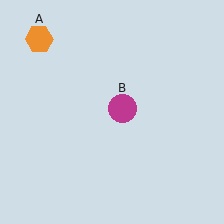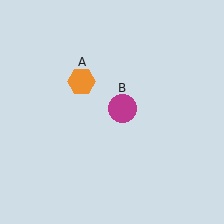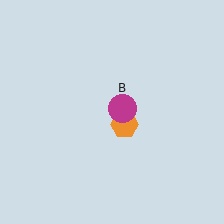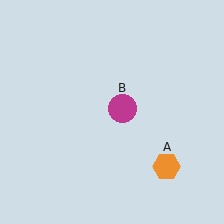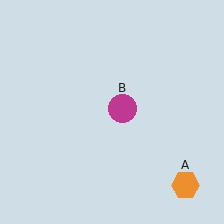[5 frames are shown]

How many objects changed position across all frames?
1 object changed position: orange hexagon (object A).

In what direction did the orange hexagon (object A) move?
The orange hexagon (object A) moved down and to the right.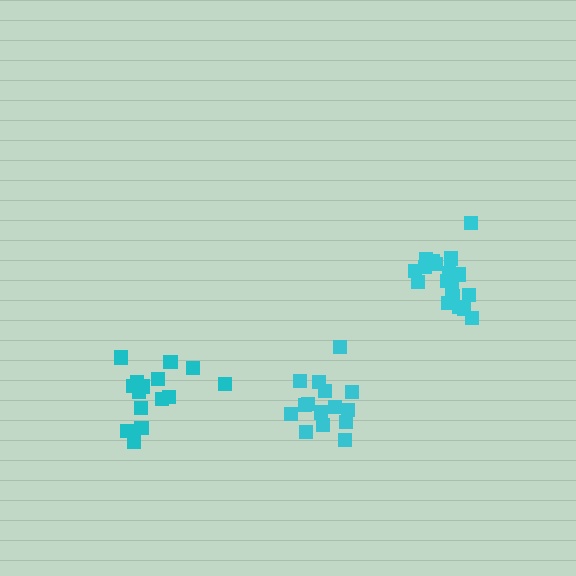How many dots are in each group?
Group 1: 18 dots, Group 2: 15 dots, Group 3: 15 dots (48 total).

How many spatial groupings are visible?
There are 3 spatial groupings.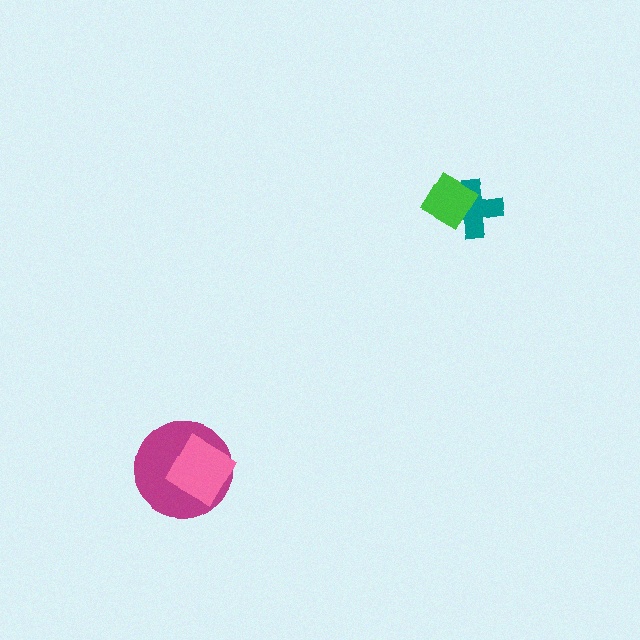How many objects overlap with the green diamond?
1 object overlaps with the green diamond.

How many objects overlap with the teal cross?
1 object overlaps with the teal cross.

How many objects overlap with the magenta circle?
1 object overlaps with the magenta circle.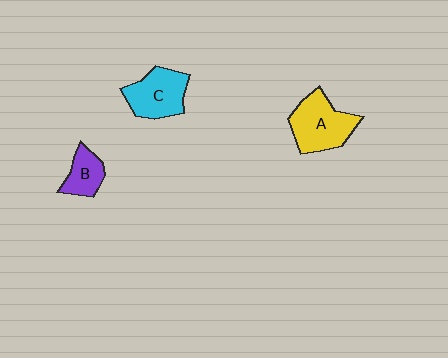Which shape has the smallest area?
Shape B (purple).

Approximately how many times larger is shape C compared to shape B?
Approximately 1.6 times.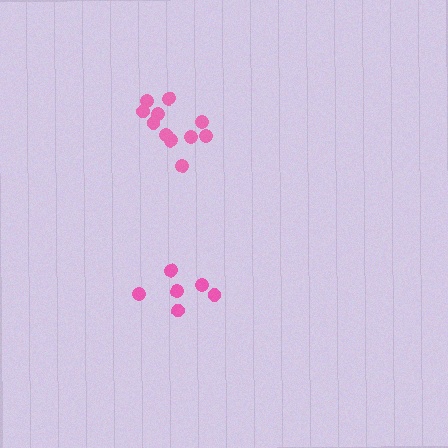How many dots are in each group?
Group 1: 11 dots, Group 2: 6 dots (17 total).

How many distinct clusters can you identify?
There are 2 distinct clusters.